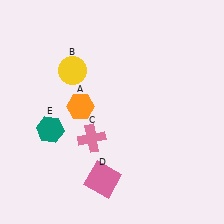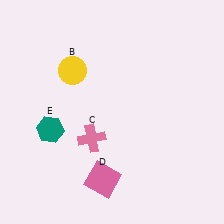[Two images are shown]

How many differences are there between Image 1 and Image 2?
There is 1 difference between the two images.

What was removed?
The orange hexagon (A) was removed in Image 2.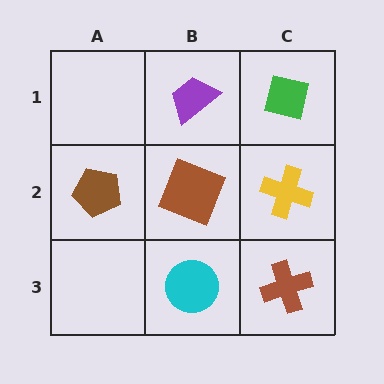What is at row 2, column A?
A brown pentagon.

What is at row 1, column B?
A purple trapezoid.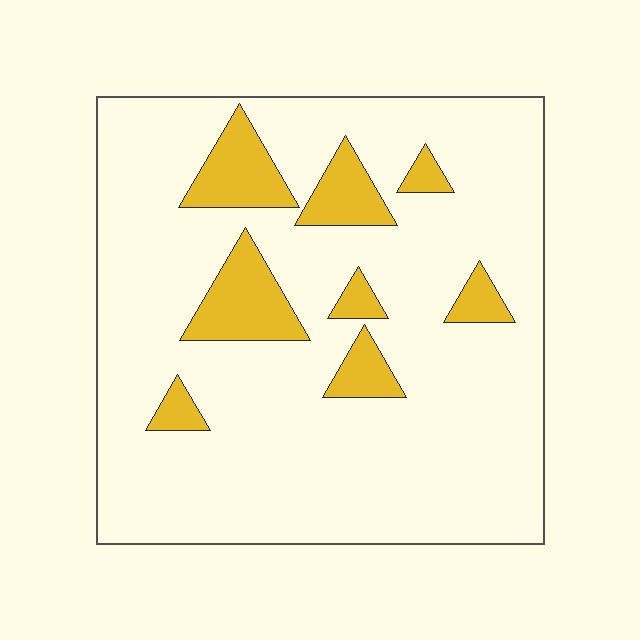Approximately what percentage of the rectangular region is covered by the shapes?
Approximately 15%.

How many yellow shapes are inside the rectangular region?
8.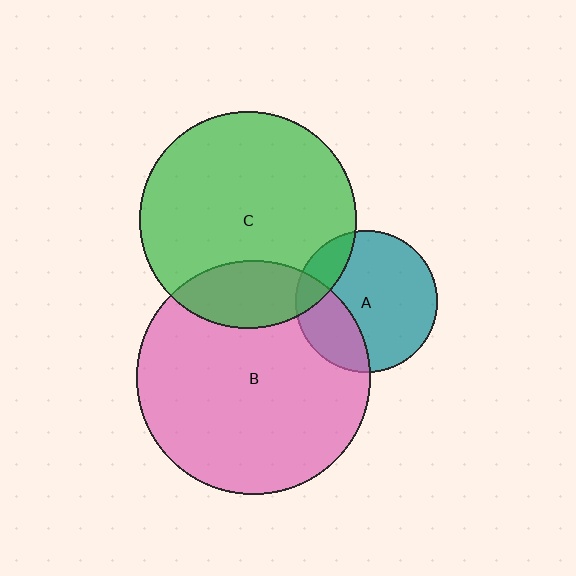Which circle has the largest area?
Circle B (pink).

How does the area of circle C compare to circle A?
Approximately 2.3 times.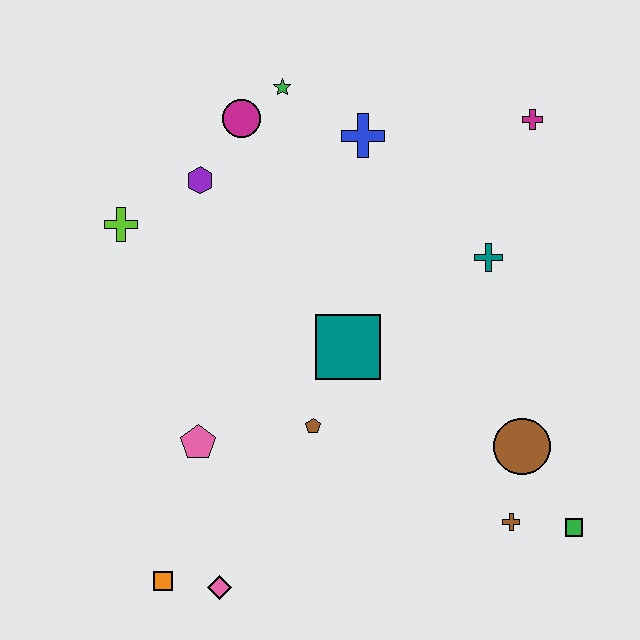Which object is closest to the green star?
The magenta circle is closest to the green star.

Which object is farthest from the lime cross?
The green square is farthest from the lime cross.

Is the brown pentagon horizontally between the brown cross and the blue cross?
No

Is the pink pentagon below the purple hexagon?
Yes